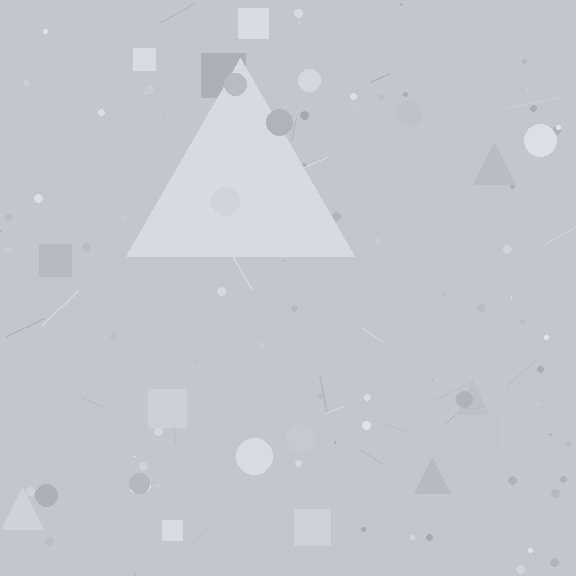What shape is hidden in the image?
A triangle is hidden in the image.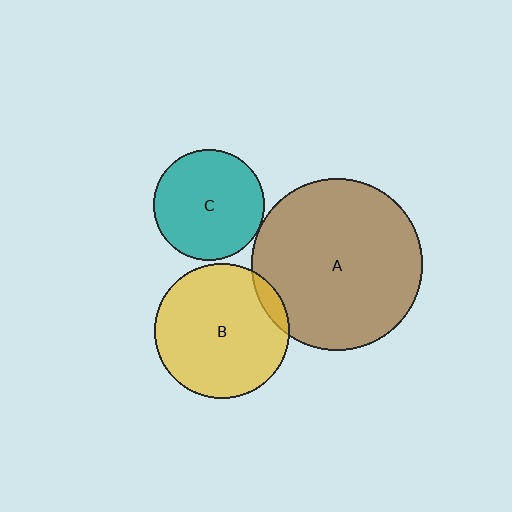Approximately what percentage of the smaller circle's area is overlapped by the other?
Approximately 5%.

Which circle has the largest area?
Circle A (brown).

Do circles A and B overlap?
Yes.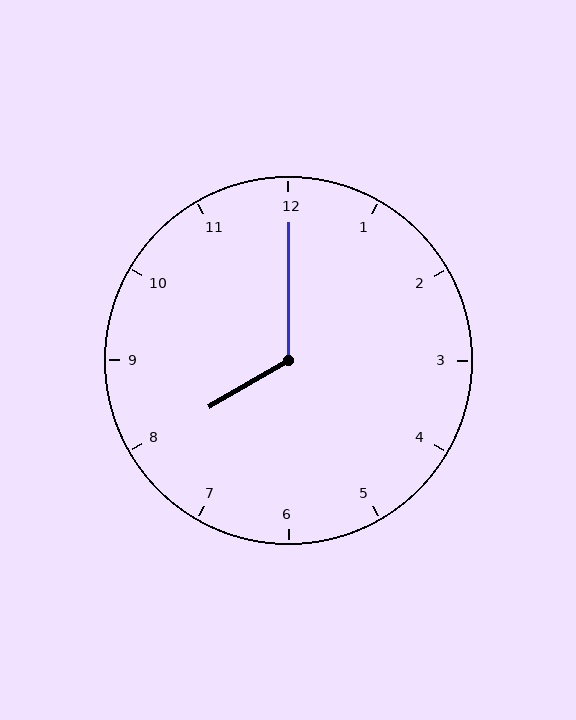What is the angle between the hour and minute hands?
Approximately 120 degrees.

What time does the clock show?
8:00.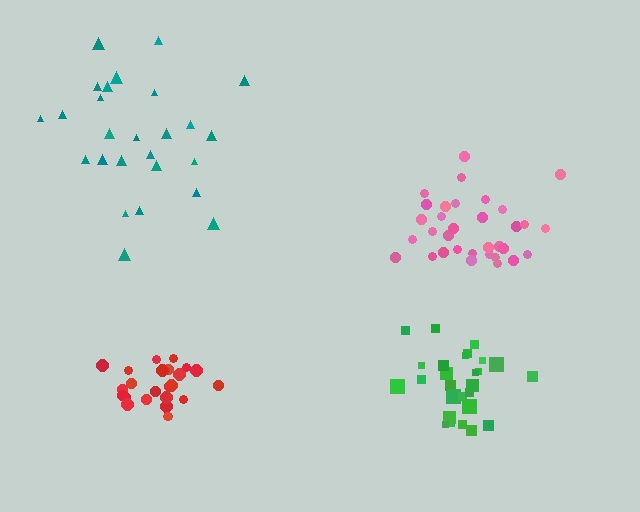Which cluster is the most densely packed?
Red.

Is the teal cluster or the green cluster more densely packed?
Green.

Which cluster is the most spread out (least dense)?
Teal.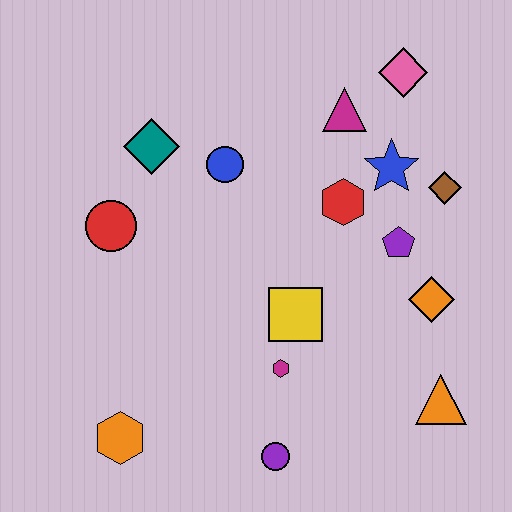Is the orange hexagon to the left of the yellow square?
Yes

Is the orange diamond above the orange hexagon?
Yes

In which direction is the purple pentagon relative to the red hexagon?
The purple pentagon is to the right of the red hexagon.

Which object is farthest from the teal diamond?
The orange triangle is farthest from the teal diamond.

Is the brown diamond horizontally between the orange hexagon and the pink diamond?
No